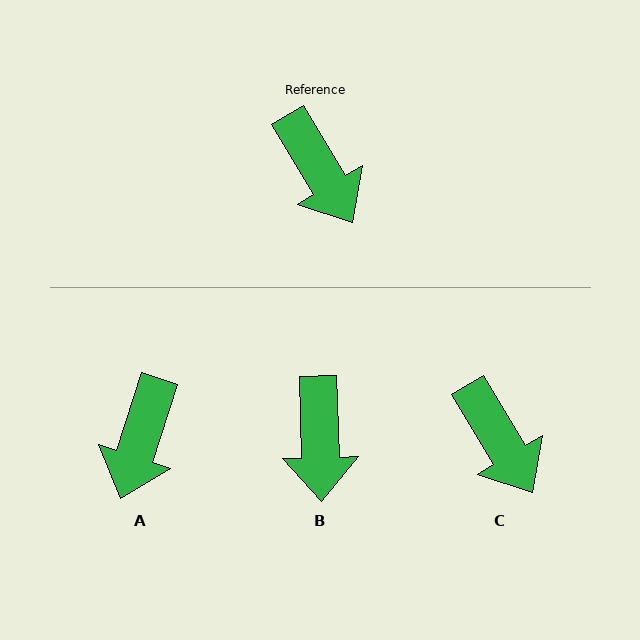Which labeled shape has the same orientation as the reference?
C.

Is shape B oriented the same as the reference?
No, it is off by about 29 degrees.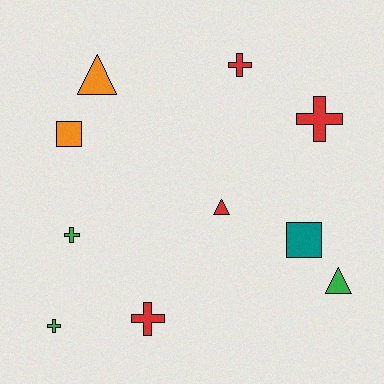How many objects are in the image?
There are 10 objects.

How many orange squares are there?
There is 1 orange square.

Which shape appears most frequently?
Cross, with 5 objects.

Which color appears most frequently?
Red, with 4 objects.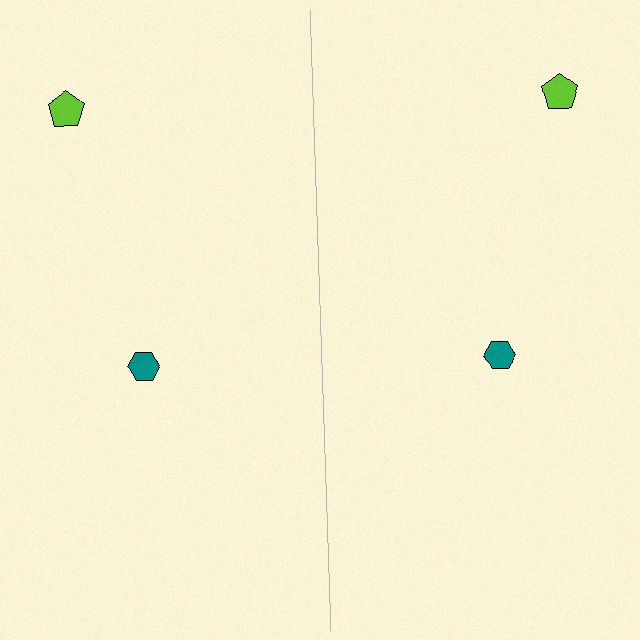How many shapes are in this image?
There are 4 shapes in this image.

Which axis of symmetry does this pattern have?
The pattern has a vertical axis of symmetry running through the center of the image.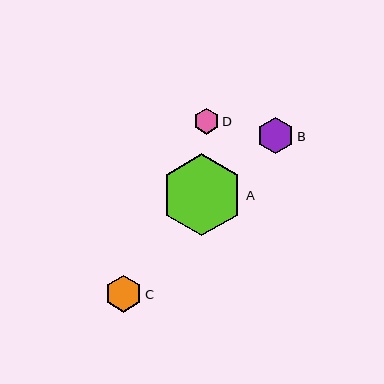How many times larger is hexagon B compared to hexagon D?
Hexagon B is approximately 1.4 times the size of hexagon D.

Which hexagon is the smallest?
Hexagon D is the smallest with a size of approximately 26 pixels.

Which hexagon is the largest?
Hexagon A is the largest with a size of approximately 82 pixels.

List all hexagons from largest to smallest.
From largest to smallest: A, C, B, D.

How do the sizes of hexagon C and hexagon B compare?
Hexagon C and hexagon B are approximately the same size.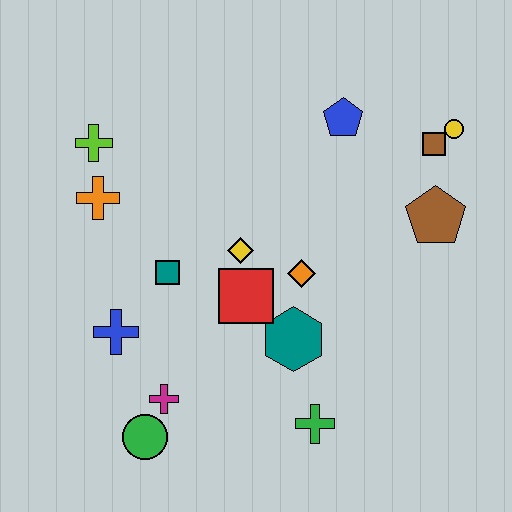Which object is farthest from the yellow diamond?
The yellow circle is farthest from the yellow diamond.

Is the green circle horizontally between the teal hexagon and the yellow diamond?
No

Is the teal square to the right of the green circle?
Yes